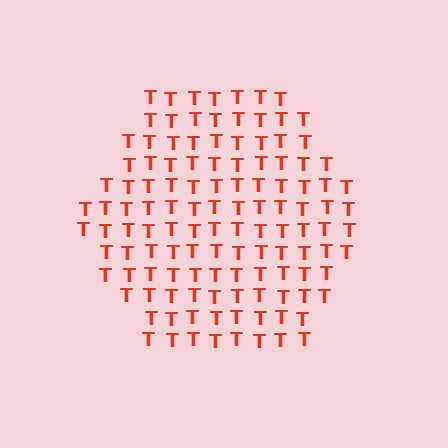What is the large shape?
The large shape is a hexagon.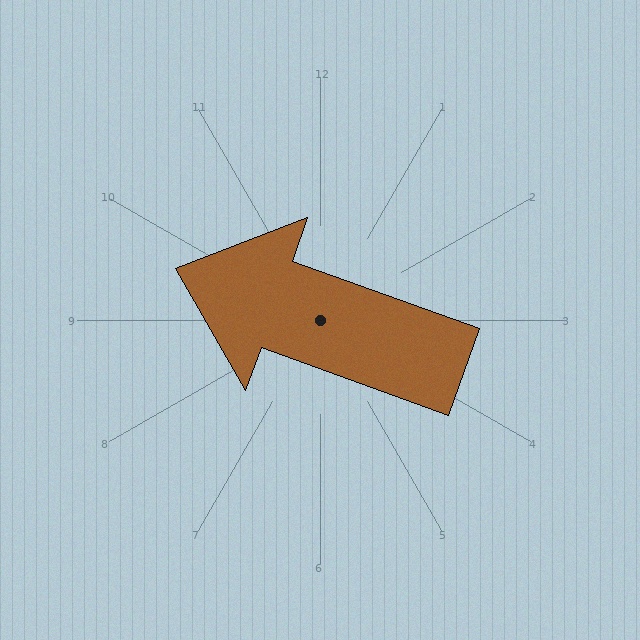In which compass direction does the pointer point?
West.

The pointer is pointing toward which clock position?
Roughly 10 o'clock.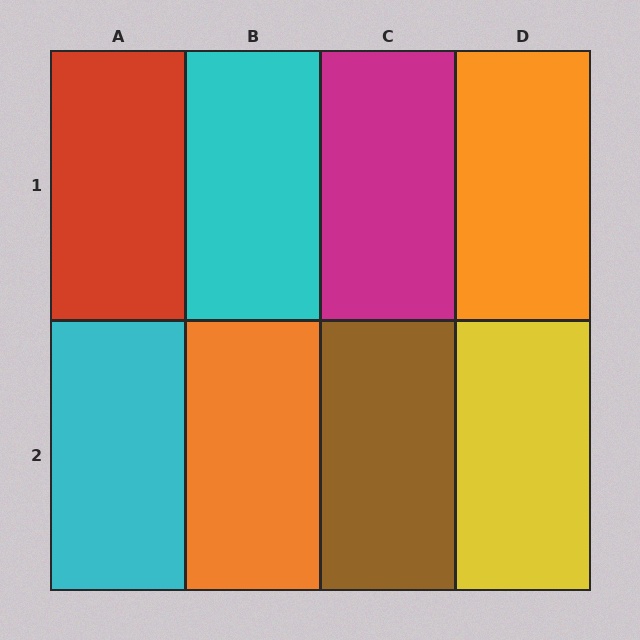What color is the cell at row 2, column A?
Cyan.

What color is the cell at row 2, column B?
Orange.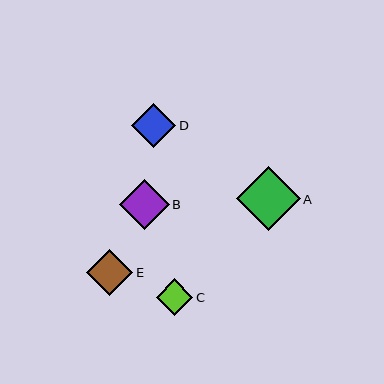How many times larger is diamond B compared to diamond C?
Diamond B is approximately 1.4 times the size of diamond C.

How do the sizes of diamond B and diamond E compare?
Diamond B and diamond E are approximately the same size.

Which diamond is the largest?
Diamond A is the largest with a size of approximately 64 pixels.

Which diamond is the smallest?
Diamond C is the smallest with a size of approximately 36 pixels.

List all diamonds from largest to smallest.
From largest to smallest: A, B, E, D, C.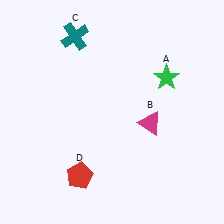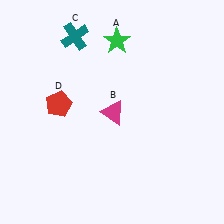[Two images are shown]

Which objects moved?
The objects that moved are: the green star (A), the magenta triangle (B), the red pentagon (D).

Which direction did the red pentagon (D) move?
The red pentagon (D) moved up.